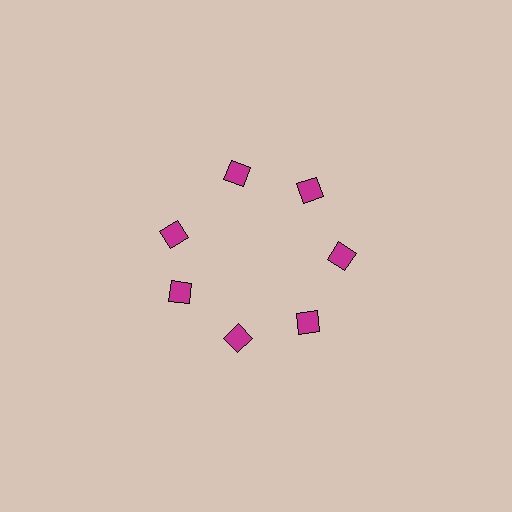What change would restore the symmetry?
The symmetry would be restored by rotating it back into even spacing with its neighbors so that all 7 squares sit at equal angles and equal distance from the center.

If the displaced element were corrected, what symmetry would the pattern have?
It would have 7-fold rotational symmetry — the pattern would map onto itself every 51 degrees.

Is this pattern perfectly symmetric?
No. The 7 magenta squares are arranged in a ring, but one element near the 10 o'clock position is rotated out of alignment along the ring, breaking the 7-fold rotational symmetry.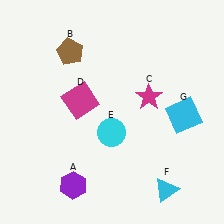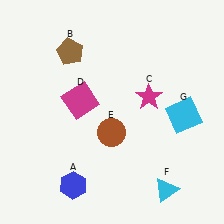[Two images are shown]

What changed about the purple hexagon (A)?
In Image 1, A is purple. In Image 2, it changed to blue.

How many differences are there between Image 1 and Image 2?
There are 2 differences between the two images.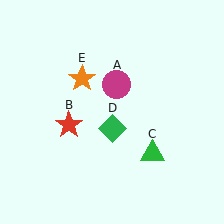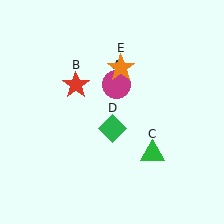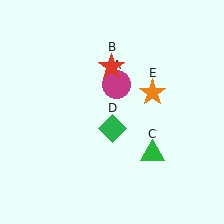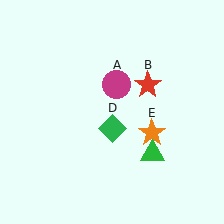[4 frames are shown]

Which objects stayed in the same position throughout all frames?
Magenta circle (object A) and green triangle (object C) and green diamond (object D) remained stationary.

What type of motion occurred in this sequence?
The red star (object B), orange star (object E) rotated clockwise around the center of the scene.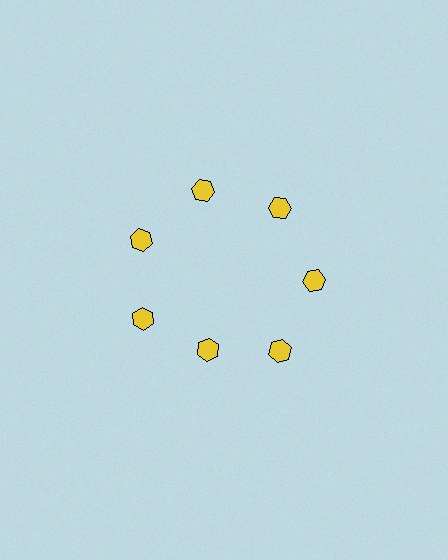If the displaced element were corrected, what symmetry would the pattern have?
It would have 7-fold rotational symmetry — the pattern would map onto itself every 51 degrees.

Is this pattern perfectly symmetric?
No. The 7 yellow hexagons are arranged in a ring, but one element near the 6 o'clock position is pulled inward toward the center, breaking the 7-fold rotational symmetry.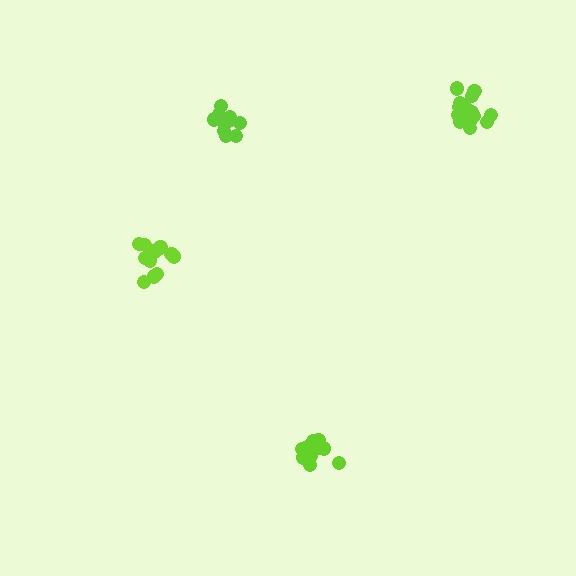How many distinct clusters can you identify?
There are 4 distinct clusters.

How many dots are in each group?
Group 1: 10 dots, Group 2: 16 dots, Group 3: 13 dots, Group 4: 11 dots (50 total).